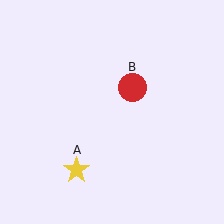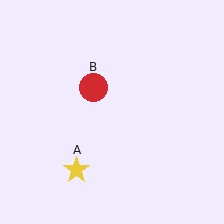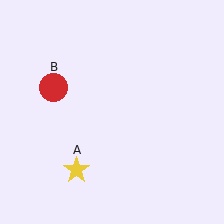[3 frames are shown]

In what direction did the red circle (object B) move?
The red circle (object B) moved left.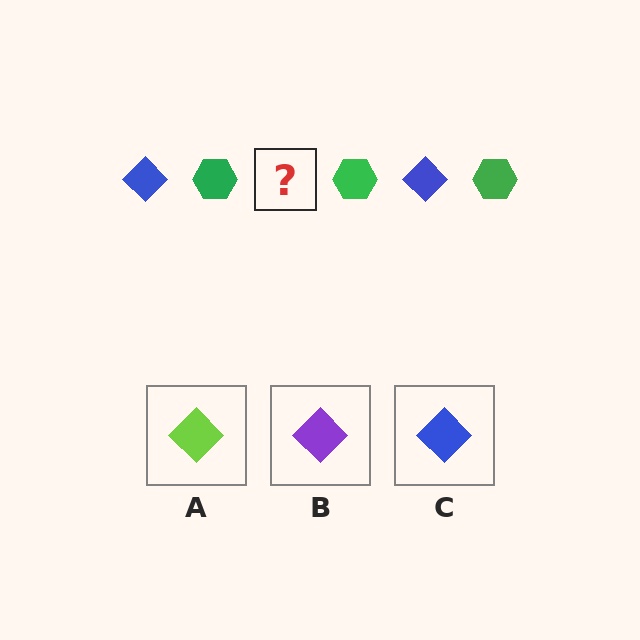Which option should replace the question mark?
Option C.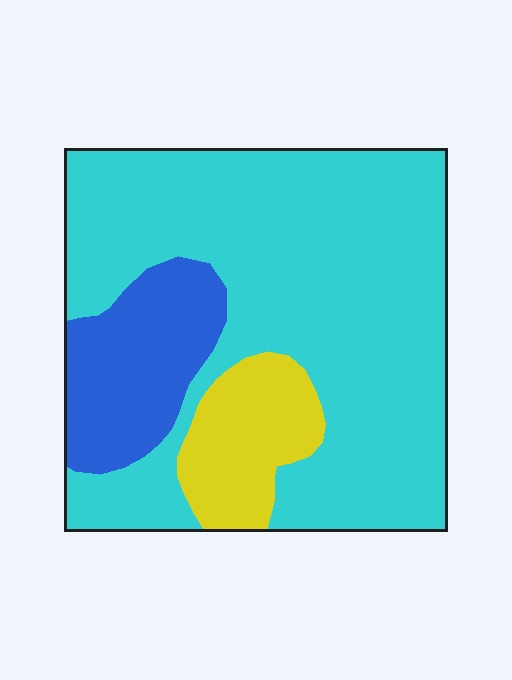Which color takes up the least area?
Yellow, at roughly 10%.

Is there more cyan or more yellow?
Cyan.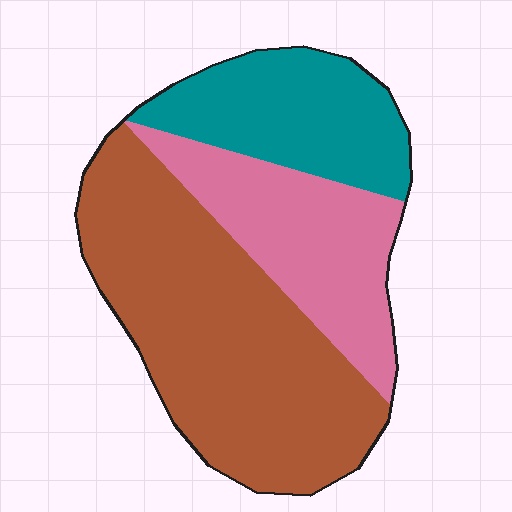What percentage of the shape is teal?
Teal takes up less than a quarter of the shape.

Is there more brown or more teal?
Brown.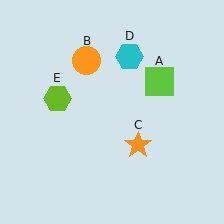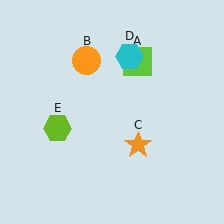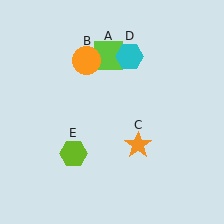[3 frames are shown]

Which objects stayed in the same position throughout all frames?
Orange circle (object B) and orange star (object C) and cyan hexagon (object D) remained stationary.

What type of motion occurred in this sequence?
The lime square (object A), lime hexagon (object E) rotated counterclockwise around the center of the scene.